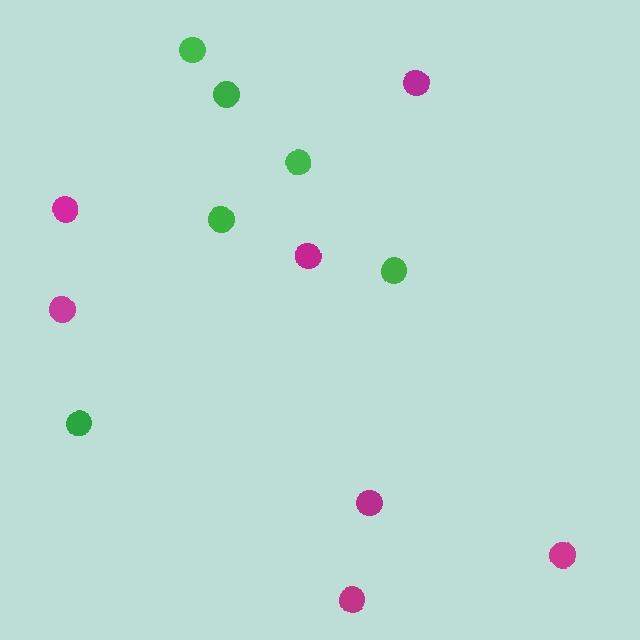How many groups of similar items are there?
There are 2 groups: one group of green circles (6) and one group of magenta circles (7).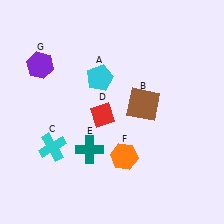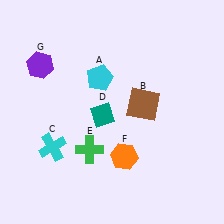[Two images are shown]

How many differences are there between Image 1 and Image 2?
There are 2 differences between the two images.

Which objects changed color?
D changed from red to teal. E changed from teal to green.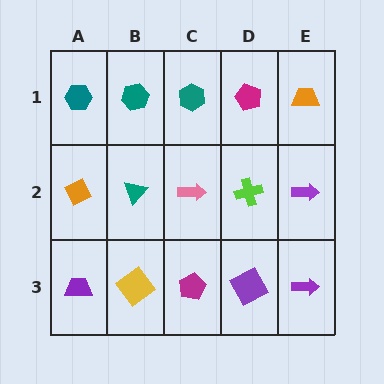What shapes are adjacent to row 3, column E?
A purple arrow (row 2, column E), a purple square (row 3, column D).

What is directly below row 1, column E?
A purple arrow.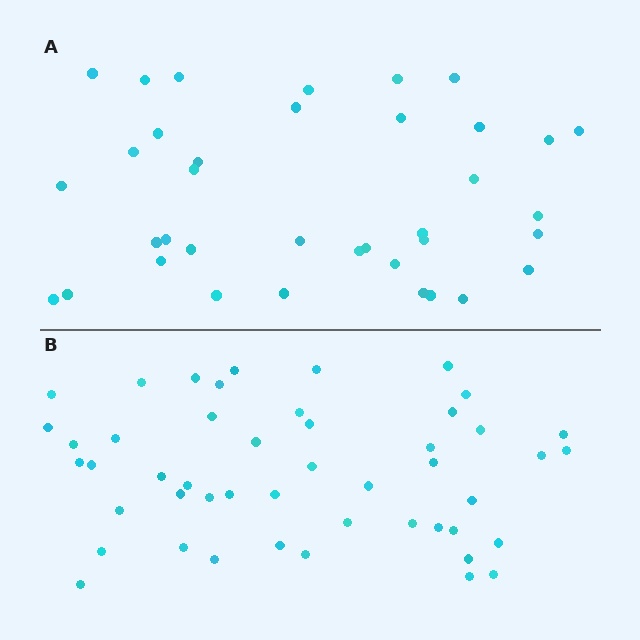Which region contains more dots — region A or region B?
Region B (the bottom region) has more dots.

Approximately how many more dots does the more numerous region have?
Region B has roughly 12 or so more dots than region A.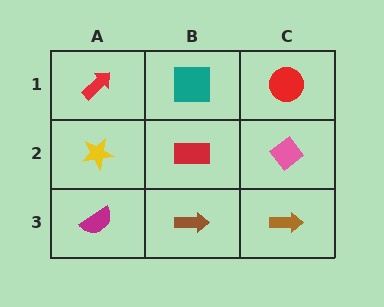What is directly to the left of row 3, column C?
A brown arrow.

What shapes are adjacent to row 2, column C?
A red circle (row 1, column C), a brown arrow (row 3, column C), a red rectangle (row 2, column B).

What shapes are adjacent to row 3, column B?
A red rectangle (row 2, column B), a magenta semicircle (row 3, column A), a brown arrow (row 3, column C).